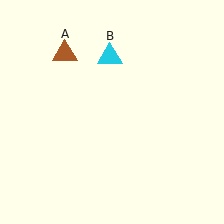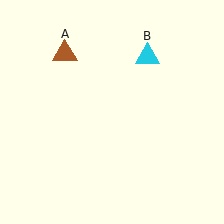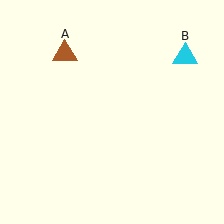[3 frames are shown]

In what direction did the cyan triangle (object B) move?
The cyan triangle (object B) moved right.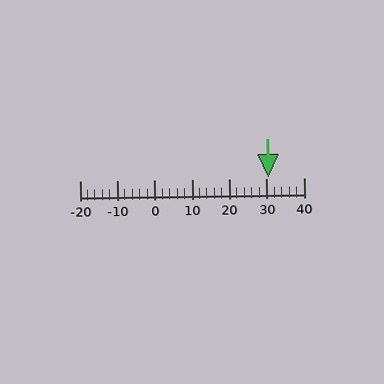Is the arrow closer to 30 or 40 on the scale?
The arrow is closer to 30.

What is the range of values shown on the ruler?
The ruler shows values from -20 to 40.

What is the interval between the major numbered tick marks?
The major tick marks are spaced 10 units apart.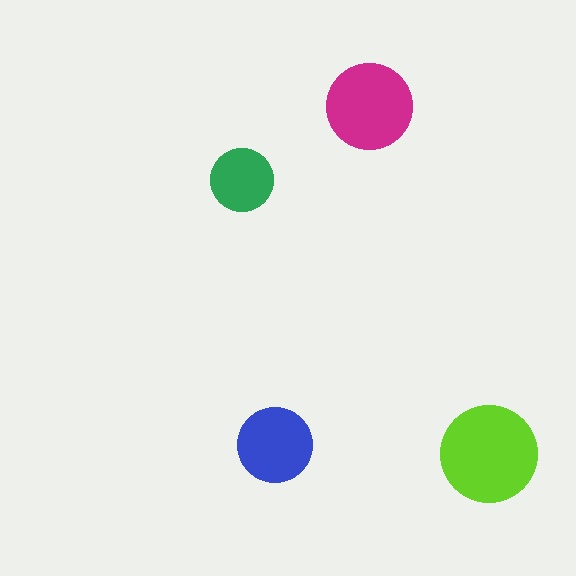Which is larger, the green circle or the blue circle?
The blue one.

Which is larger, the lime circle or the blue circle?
The lime one.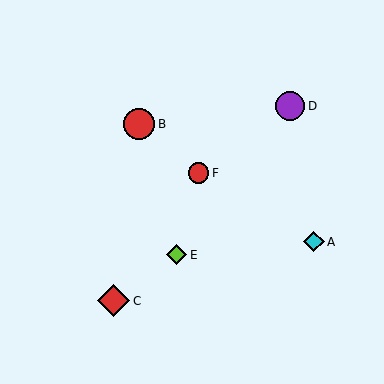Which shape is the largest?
The red diamond (labeled C) is the largest.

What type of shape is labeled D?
Shape D is a purple circle.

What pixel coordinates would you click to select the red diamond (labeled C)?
Click at (114, 301) to select the red diamond C.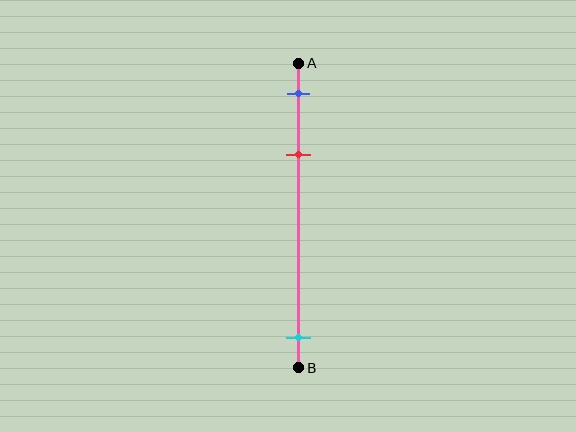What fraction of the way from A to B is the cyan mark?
The cyan mark is approximately 90% (0.9) of the way from A to B.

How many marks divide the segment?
There are 3 marks dividing the segment.